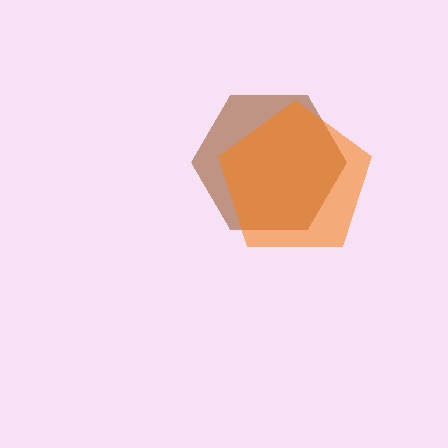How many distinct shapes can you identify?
There are 2 distinct shapes: a brown hexagon, an orange pentagon.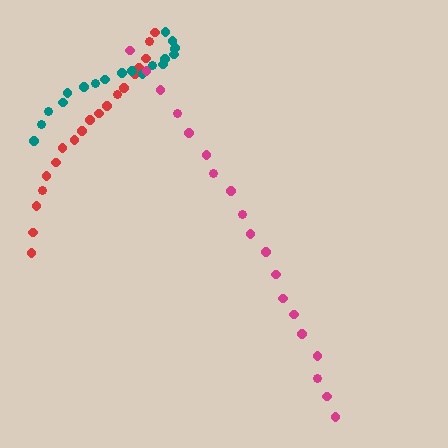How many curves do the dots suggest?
There are 3 distinct paths.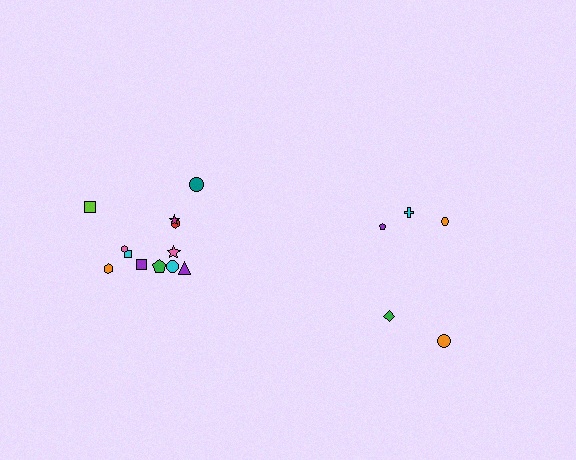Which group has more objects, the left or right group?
The left group.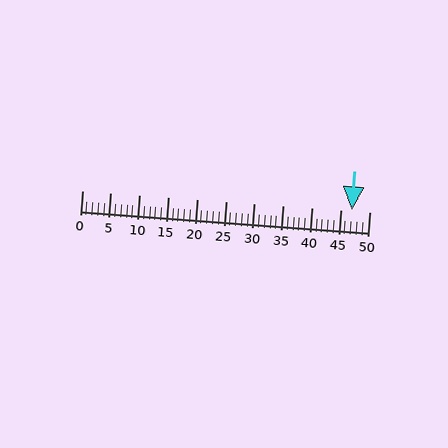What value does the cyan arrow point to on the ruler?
The cyan arrow points to approximately 47.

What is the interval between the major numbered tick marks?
The major tick marks are spaced 5 units apart.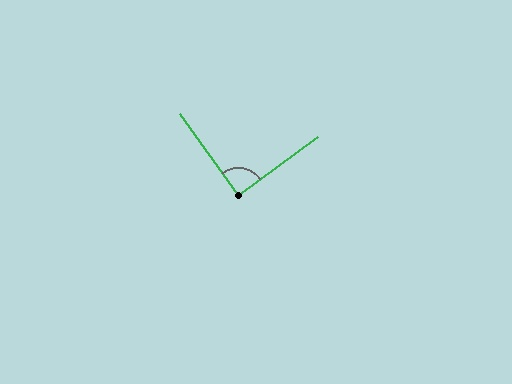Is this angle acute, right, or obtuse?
It is approximately a right angle.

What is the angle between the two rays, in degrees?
Approximately 90 degrees.